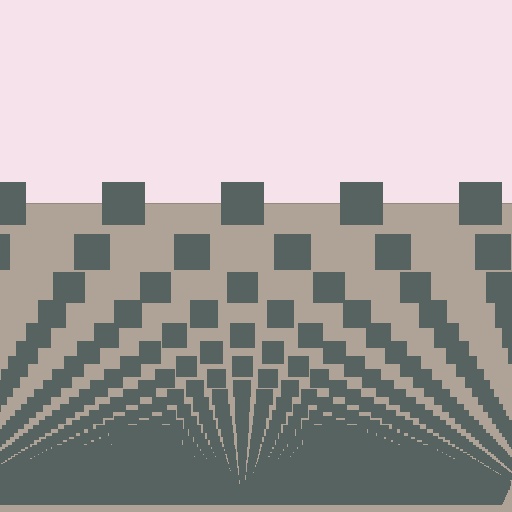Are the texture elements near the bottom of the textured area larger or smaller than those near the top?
Smaller. The gradient is inverted — elements near the bottom are smaller and denser.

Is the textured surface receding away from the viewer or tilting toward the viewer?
The surface appears to tilt toward the viewer. Texture elements get larger and sparser toward the top.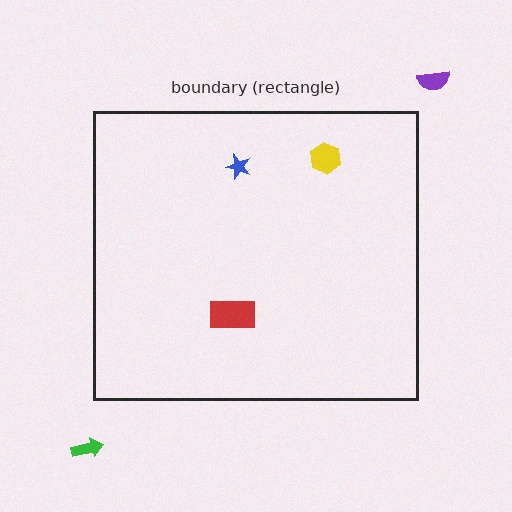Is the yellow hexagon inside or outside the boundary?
Inside.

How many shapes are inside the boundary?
3 inside, 2 outside.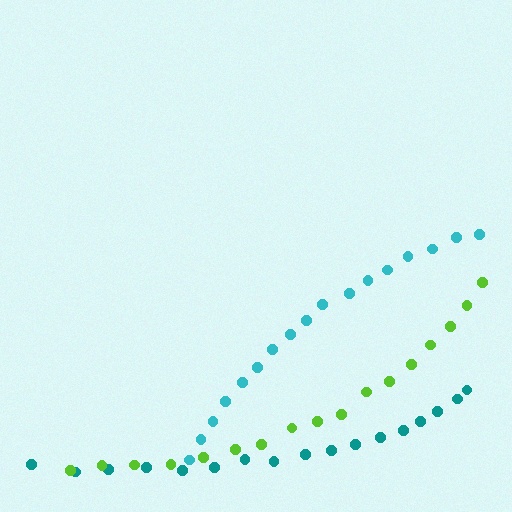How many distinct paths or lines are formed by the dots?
There are 3 distinct paths.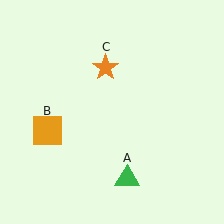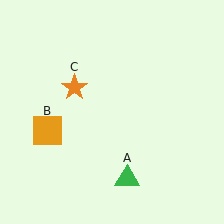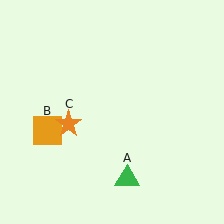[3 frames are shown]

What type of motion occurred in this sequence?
The orange star (object C) rotated counterclockwise around the center of the scene.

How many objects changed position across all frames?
1 object changed position: orange star (object C).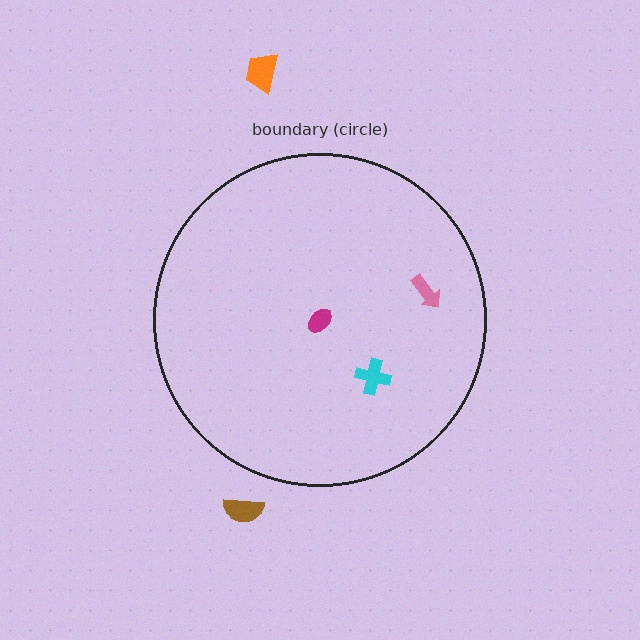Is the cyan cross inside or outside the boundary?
Inside.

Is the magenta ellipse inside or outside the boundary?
Inside.